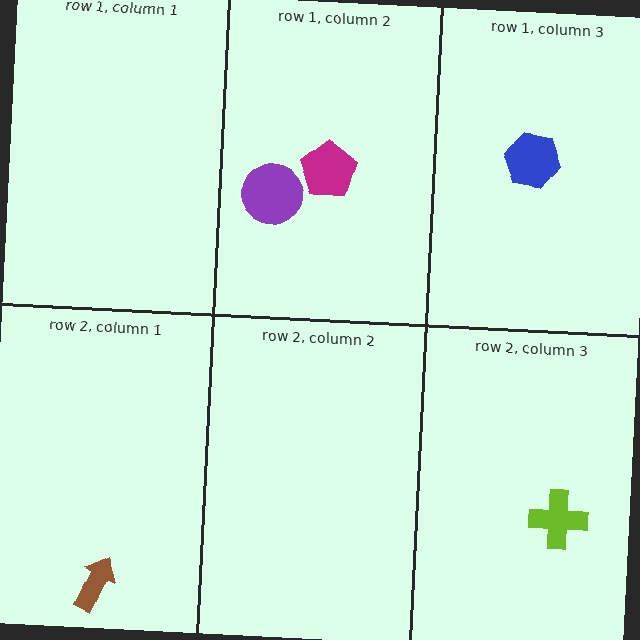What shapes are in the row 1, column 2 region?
The magenta pentagon, the purple circle.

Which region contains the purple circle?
The row 1, column 2 region.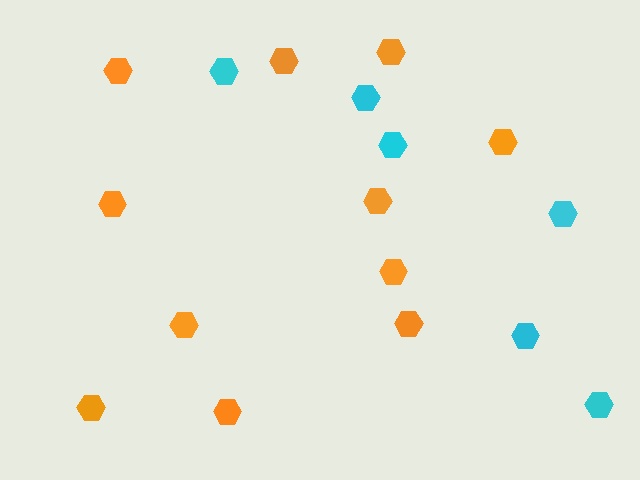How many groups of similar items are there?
There are 2 groups: one group of cyan hexagons (6) and one group of orange hexagons (11).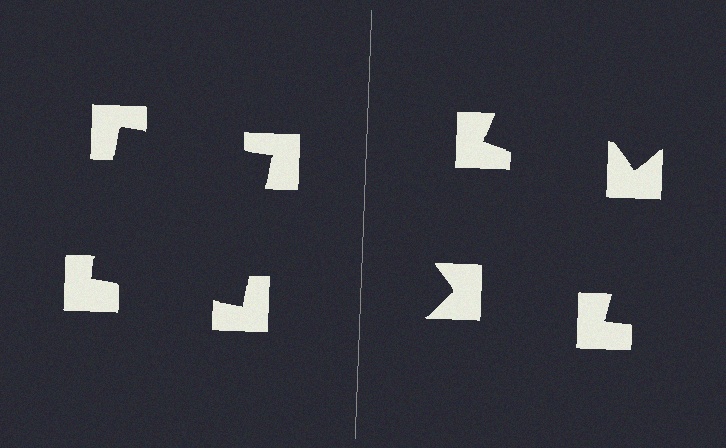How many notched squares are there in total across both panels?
8 — 4 on each side.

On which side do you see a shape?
An illusory square appears on the left side. On the right side the wedge cuts are rotated, so no coherent shape forms.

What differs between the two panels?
The notched squares are positioned identically on both sides; only the wedge orientations differ. On the left they align to a square; on the right they are misaligned.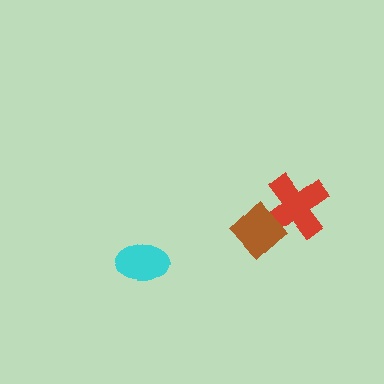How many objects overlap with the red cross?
1 object overlaps with the red cross.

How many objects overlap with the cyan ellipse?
0 objects overlap with the cyan ellipse.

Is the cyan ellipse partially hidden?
No, no other shape covers it.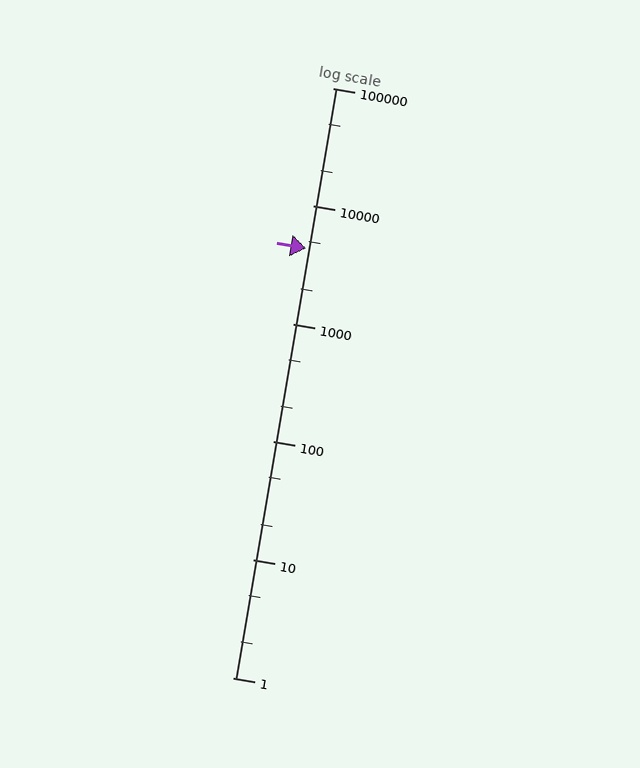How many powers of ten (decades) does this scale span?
The scale spans 5 decades, from 1 to 100000.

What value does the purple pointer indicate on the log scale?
The pointer indicates approximately 4400.